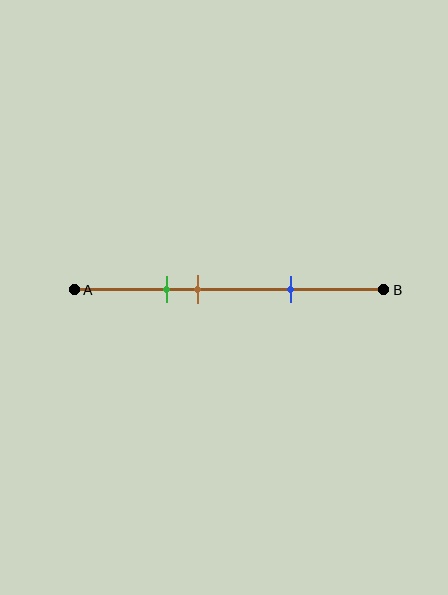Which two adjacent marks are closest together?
The green and brown marks are the closest adjacent pair.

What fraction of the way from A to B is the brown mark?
The brown mark is approximately 40% (0.4) of the way from A to B.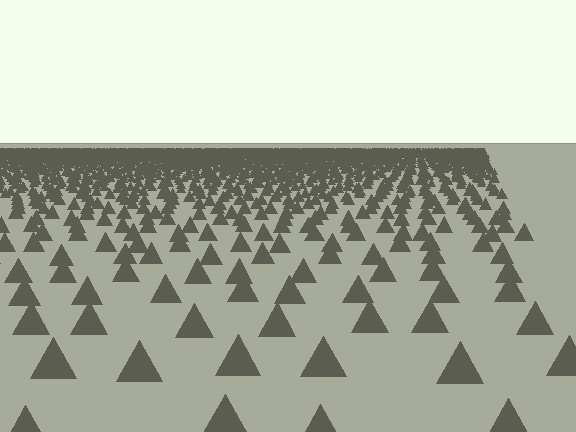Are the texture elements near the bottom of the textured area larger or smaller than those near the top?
Larger. Near the bottom, elements are closer to the viewer and appear at a bigger on-screen size.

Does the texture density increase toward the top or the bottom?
Density increases toward the top.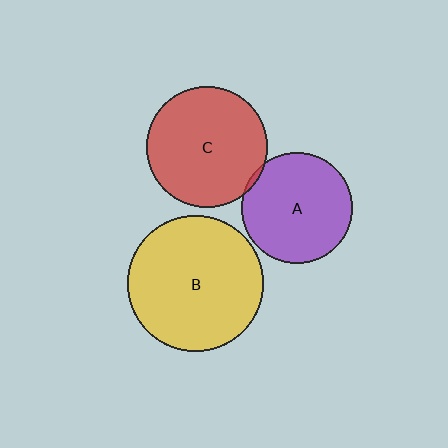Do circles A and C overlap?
Yes.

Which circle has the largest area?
Circle B (yellow).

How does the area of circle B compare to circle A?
Approximately 1.5 times.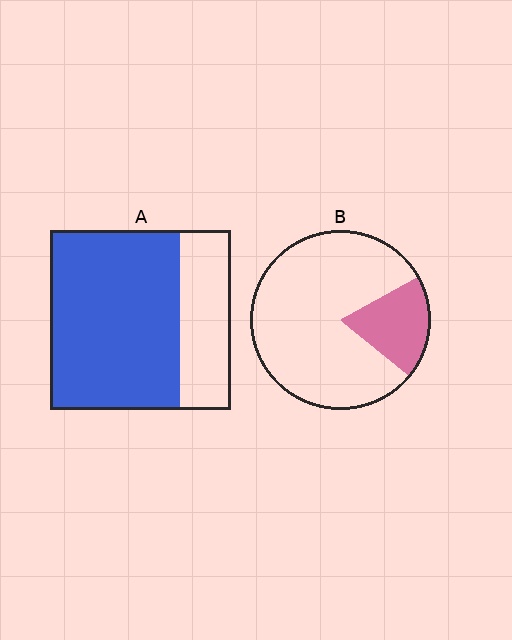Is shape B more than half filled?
No.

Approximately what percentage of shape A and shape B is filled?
A is approximately 70% and B is approximately 20%.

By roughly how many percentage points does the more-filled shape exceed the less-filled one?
By roughly 55 percentage points (A over B).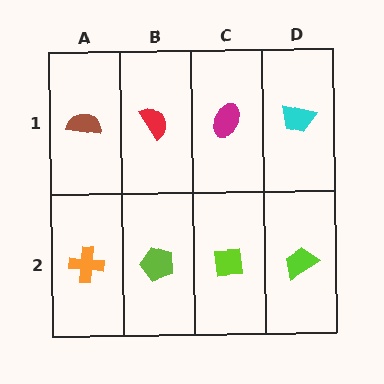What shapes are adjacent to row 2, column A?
A brown semicircle (row 1, column A), a lime pentagon (row 2, column B).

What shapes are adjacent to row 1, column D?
A lime trapezoid (row 2, column D), a magenta ellipse (row 1, column C).